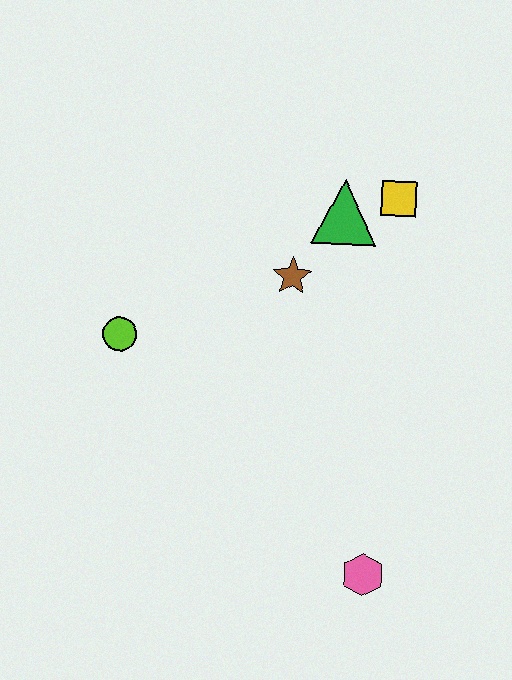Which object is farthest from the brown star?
The pink hexagon is farthest from the brown star.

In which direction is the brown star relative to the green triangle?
The brown star is below the green triangle.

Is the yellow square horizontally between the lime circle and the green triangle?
No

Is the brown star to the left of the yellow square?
Yes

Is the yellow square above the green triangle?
Yes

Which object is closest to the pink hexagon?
The brown star is closest to the pink hexagon.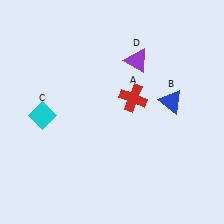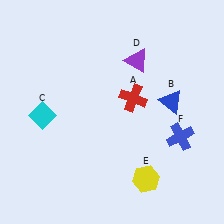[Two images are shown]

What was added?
A yellow hexagon (E), a blue cross (F) were added in Image 2.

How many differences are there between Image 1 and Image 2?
There are 2 differences between the two images.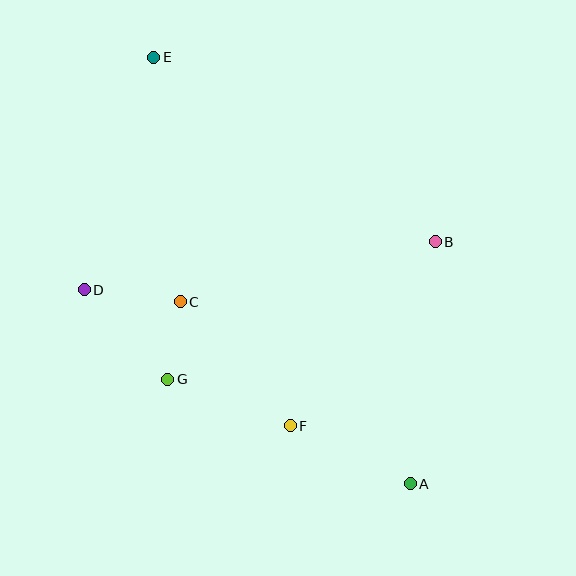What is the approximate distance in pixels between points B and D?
The distance between B and D is approximately 354 pixels.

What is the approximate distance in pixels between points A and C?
The distance between A and C is approximately 293 pixels.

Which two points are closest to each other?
Points C and G are closest to each other.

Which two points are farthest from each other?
Points A and E are farthest from each other.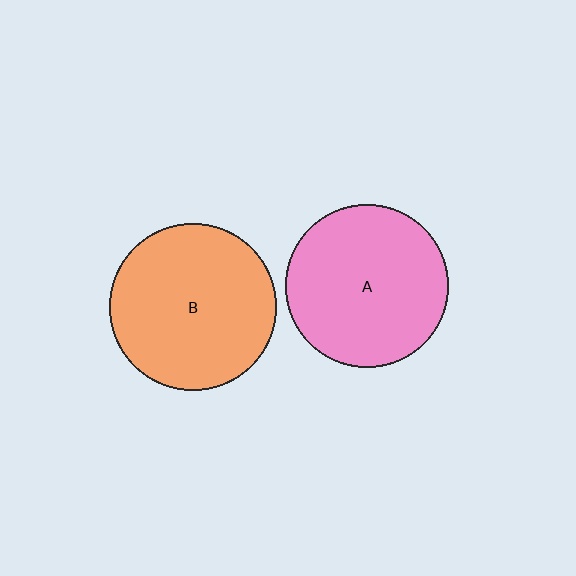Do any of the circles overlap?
No, none of the circles overlap.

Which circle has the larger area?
Circle B (orange).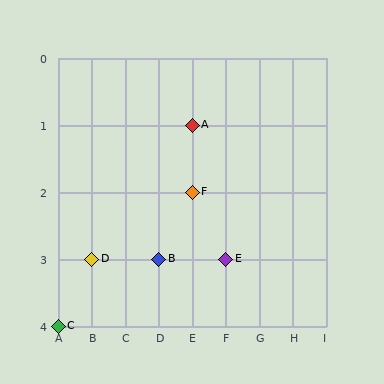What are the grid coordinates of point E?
Point E is at grid coordinates (F, 3).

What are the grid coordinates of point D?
Point D is at grid coordinates (B, 3).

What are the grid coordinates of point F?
Point F is at grid coordinates (E, 2).